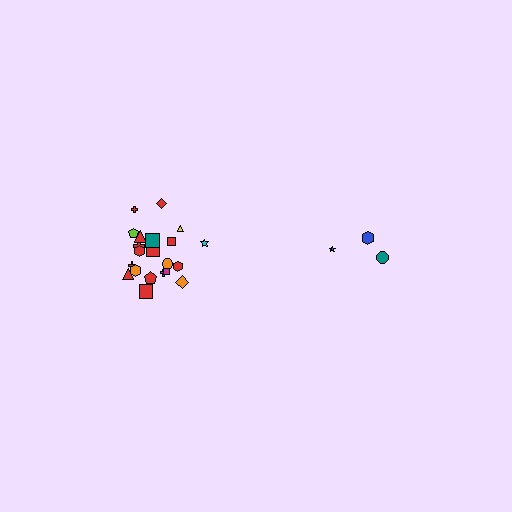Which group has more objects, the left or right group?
The left group.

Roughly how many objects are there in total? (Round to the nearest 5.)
Roughly 25 objects in total.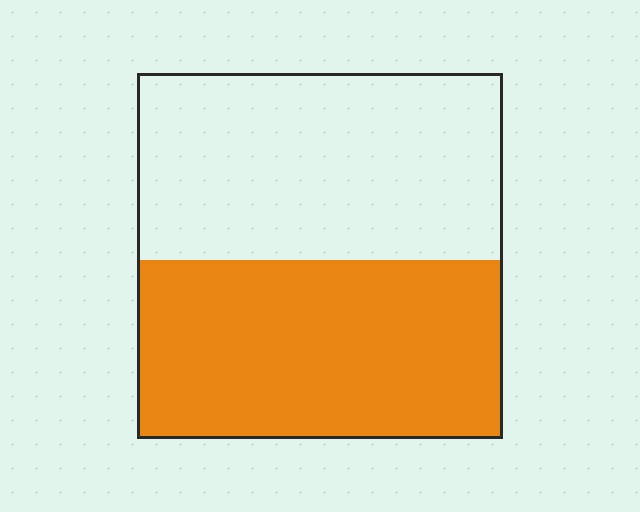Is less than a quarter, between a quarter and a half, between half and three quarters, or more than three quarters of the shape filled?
Between a quarter and a half.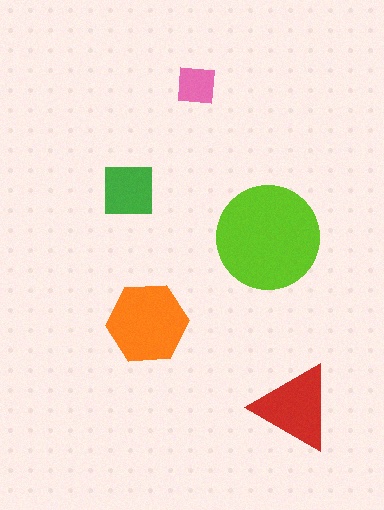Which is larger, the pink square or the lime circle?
The lime circle.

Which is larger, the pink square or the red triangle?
The red triangle.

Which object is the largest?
The lime circle.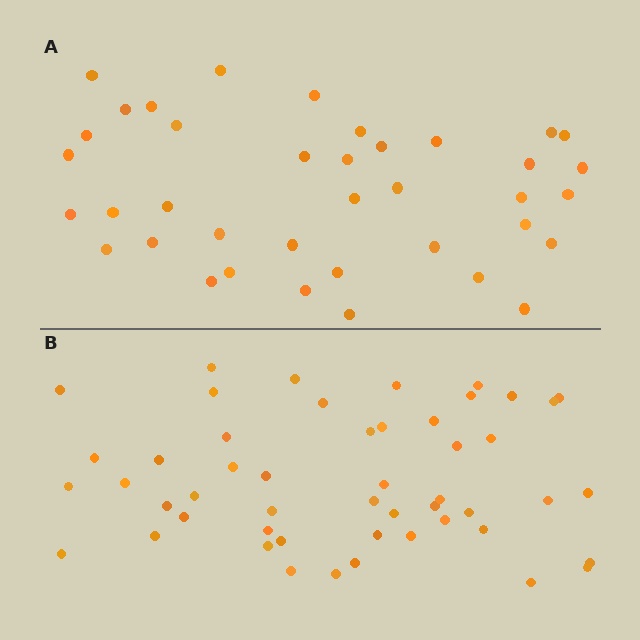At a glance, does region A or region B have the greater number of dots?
Region B (the bottom region) has more dots.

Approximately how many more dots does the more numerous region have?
Region B has roughly 12 or so more dots than region A.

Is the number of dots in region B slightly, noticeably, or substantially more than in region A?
Region B has noticeably more, but not dramatically so. The ratio is roughly 1.3 to 1.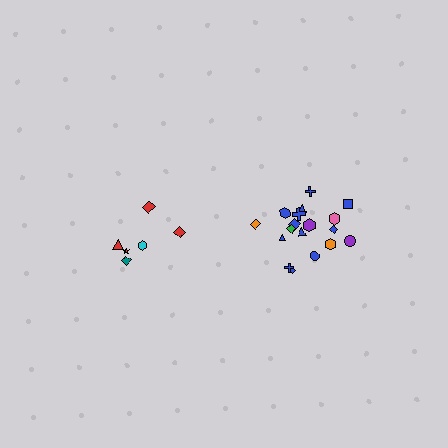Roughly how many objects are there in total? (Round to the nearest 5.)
Roughly 25 objects in total.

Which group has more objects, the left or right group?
The right group.